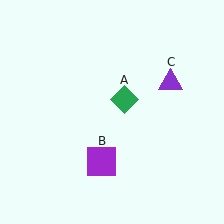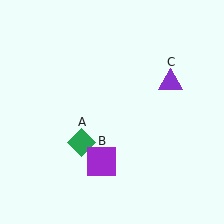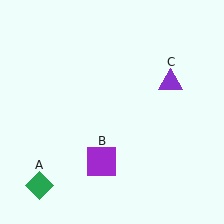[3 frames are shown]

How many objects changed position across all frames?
1 object changed position: green diamond (object A).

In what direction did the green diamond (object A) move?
The green diamond (object A) moved down and to the left.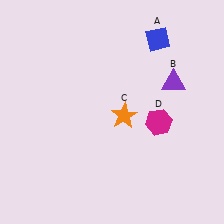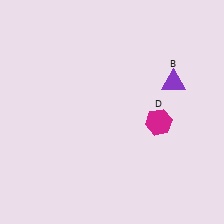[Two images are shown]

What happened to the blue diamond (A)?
The blue diamond (A) was removed in Image 2. It was in the top-right area of Image 1.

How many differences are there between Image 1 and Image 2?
There are 2 differences between the two images.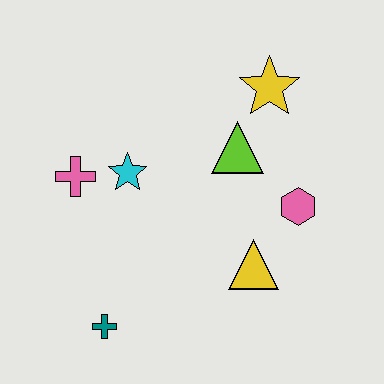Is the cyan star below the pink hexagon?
No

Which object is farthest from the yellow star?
The teal cross is farthest from the yellow star.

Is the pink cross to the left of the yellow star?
Yes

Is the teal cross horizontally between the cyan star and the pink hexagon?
No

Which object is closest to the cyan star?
The pink cross is closest to the cyan star.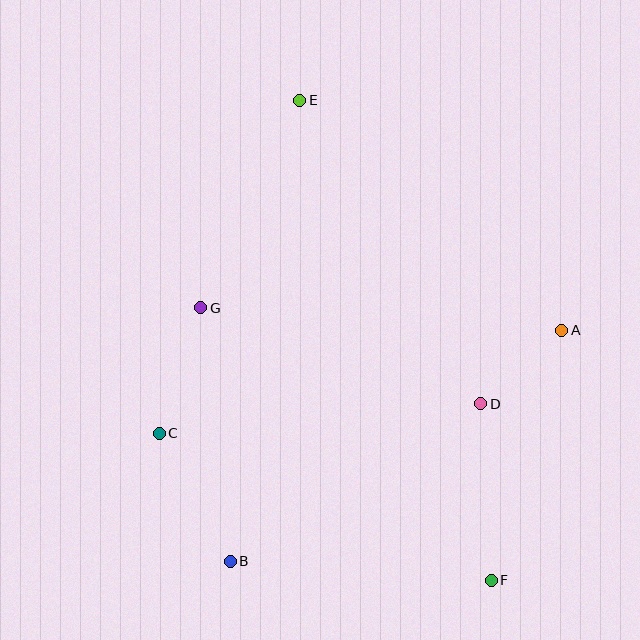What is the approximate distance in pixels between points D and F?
The distance between D and F is approximately 177 pixels.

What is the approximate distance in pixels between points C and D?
The distance between C and D is approximately 323 pixels.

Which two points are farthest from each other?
Points E and F are farthest from each other.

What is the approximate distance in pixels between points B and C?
The distance between B and C is approximately 147 pixels.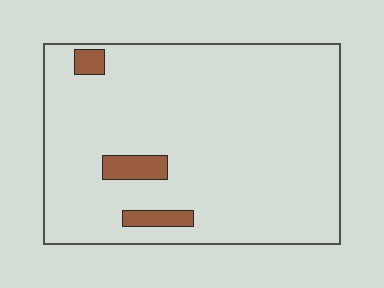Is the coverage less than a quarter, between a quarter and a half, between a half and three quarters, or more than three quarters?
Less than a quarter.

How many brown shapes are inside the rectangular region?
3.